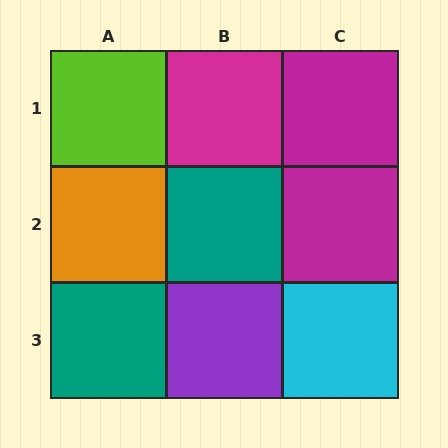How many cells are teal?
2 cells are teal.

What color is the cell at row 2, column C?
Magenta.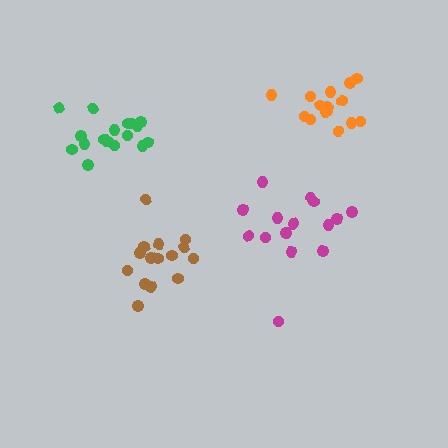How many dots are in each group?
Group 1: 15 dots, Group 2: 15 dots, Group 3: 16 dots, Group 4: 17 dots (63 total).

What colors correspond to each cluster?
The clusters are colored: brown, orange, magenta, green.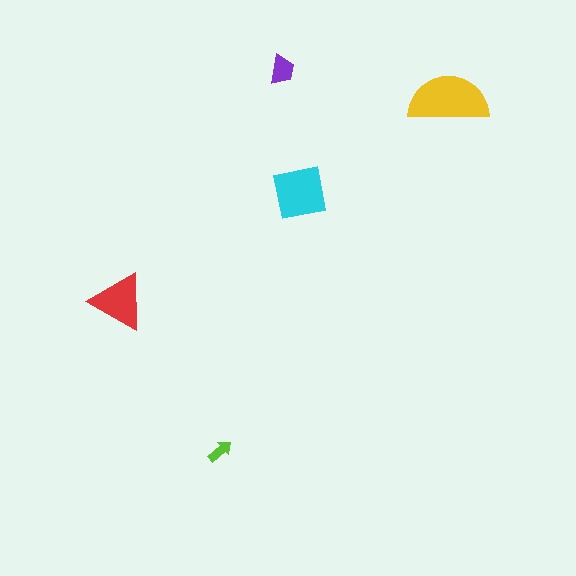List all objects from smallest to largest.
The lime arrow, the purple trapezoid, the red triangle, the cyan square, the yellow semicircle.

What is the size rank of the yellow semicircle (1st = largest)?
1st.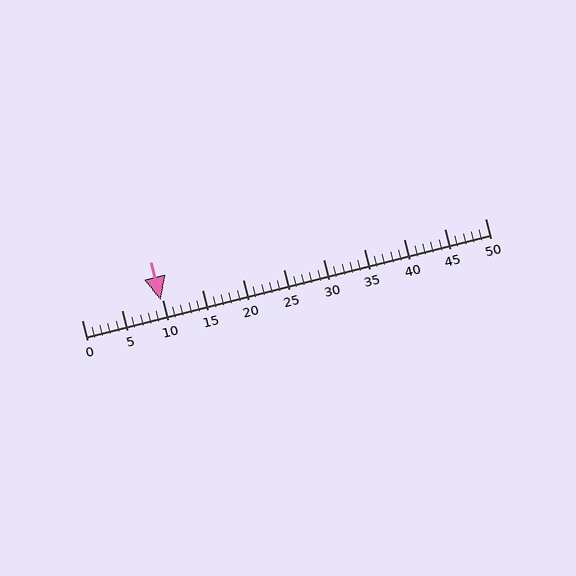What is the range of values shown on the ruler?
The ruler shows values from 0 to 50.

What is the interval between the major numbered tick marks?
The major tick marks are spaced 5 units apart.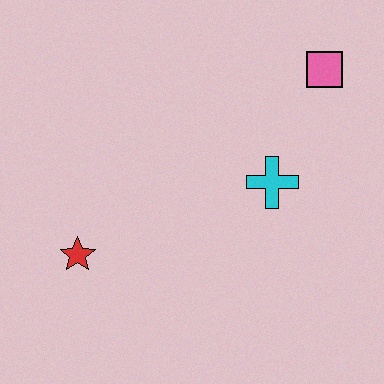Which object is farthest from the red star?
The pink square is farthest from the red star.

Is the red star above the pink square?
No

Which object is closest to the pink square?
The cyan cross is closest to the pink square.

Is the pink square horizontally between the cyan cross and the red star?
No